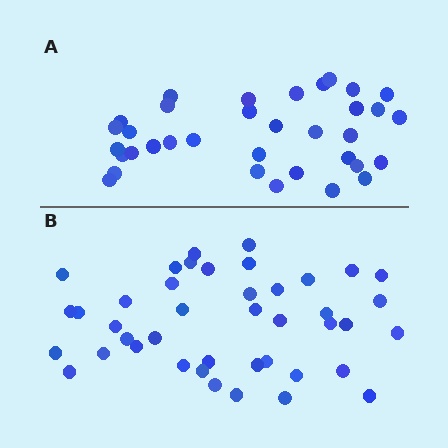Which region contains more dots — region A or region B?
Region B (the bottom region) has more dots.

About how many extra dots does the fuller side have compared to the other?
Region B has roughly 8 or so more dots than region A.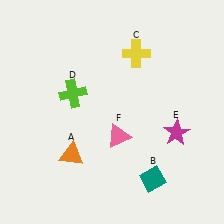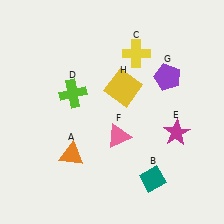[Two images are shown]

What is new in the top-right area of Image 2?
A purple pentagon (G) was added in the top-right area of Image 2.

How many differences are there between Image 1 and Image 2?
There are 2 differences between the two images.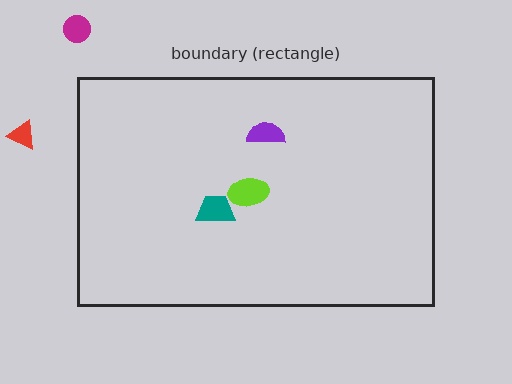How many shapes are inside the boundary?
3 inside, 2 outside.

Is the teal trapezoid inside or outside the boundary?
Inside.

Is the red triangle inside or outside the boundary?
Outside.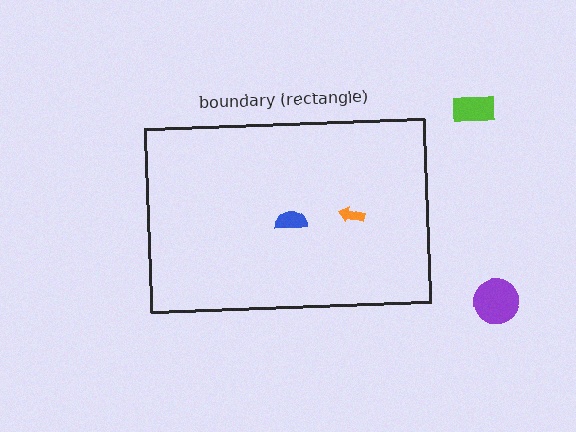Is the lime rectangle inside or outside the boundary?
Outside.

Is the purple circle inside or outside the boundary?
Outside.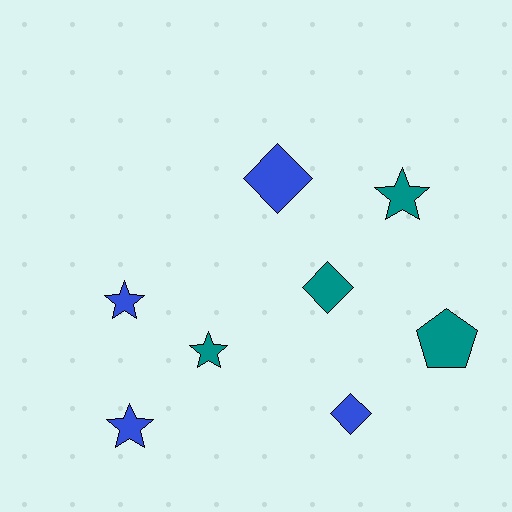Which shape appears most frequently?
Star, with 4 objects.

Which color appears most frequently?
Teal, with 4 objects.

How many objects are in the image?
There are 8 objects.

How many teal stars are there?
There are 2 teal stars.